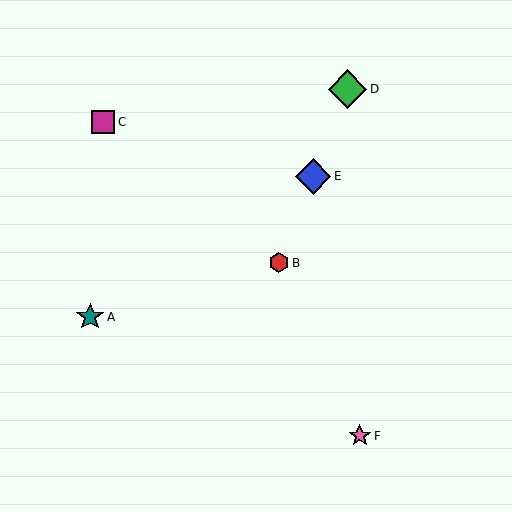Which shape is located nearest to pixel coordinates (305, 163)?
The blue diamond (labeled E) at (313, 176) is nearest to that location.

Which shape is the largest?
The green diamond (labeled D) is the largest.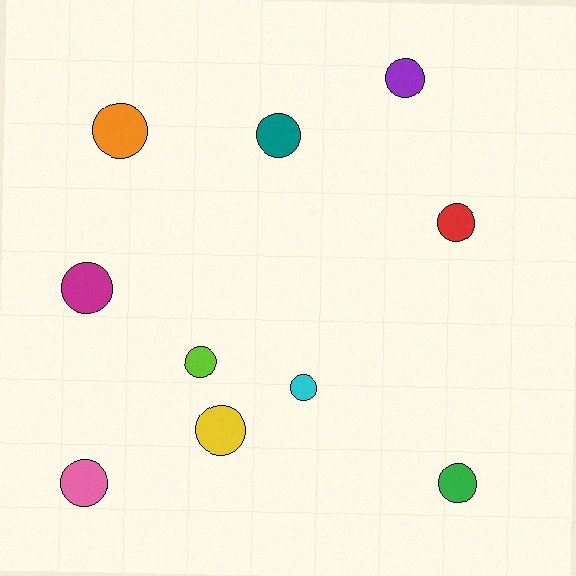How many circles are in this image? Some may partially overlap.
There are 10 circles.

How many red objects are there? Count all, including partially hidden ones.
There is 1 red object.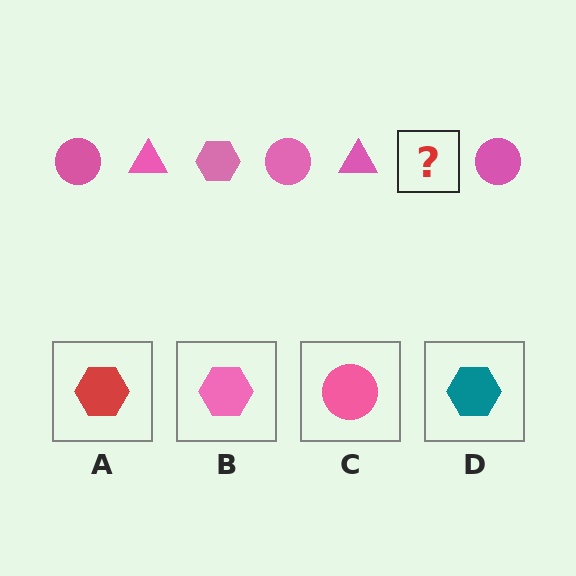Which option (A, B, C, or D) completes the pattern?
B.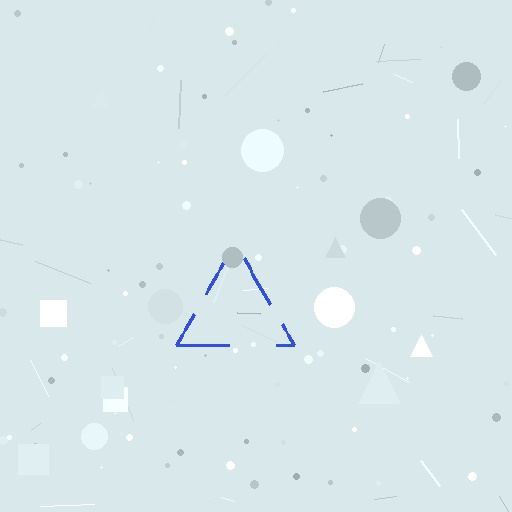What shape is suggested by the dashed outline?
The dashed outline suggests a triangle.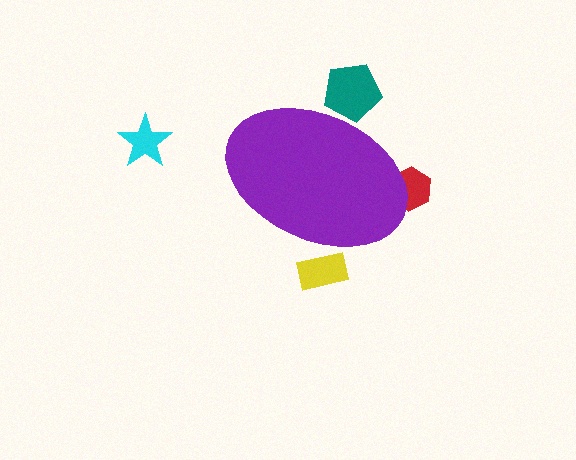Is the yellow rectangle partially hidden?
Yes, the yellow rectangle is partially hidden behind the purple ellipse.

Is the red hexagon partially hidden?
Yes, the red hexagon is partially hidden behind the purple ellipse.